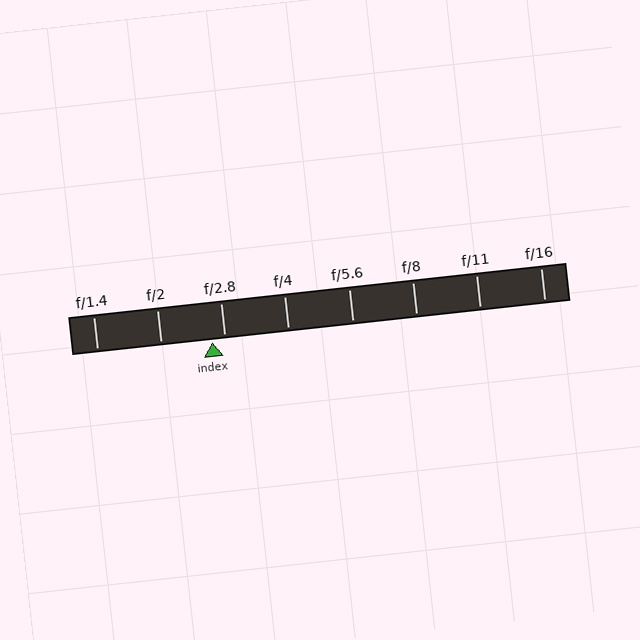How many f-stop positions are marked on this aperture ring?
There are 8 f-stop positions marked.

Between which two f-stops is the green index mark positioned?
The index mark is between f/2 and f/2.8.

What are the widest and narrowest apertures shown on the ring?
The widest aperture shown is f/1.4 and the narrowest is f/16.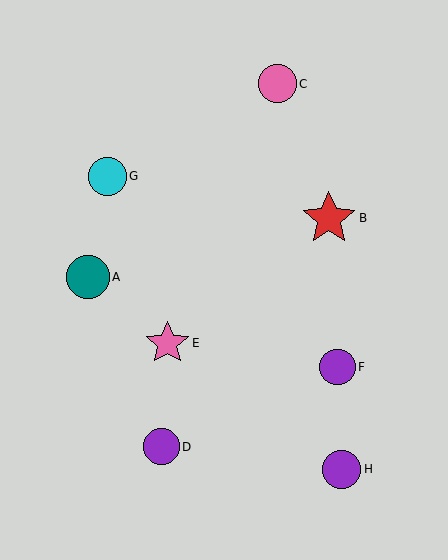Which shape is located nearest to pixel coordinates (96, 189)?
The cyan circle (labeled G) at (107, 176) is nearest to that location.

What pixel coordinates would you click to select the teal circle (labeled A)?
Click at (88, 277) to select the teal circle A.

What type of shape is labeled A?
Shape A is a teal circle.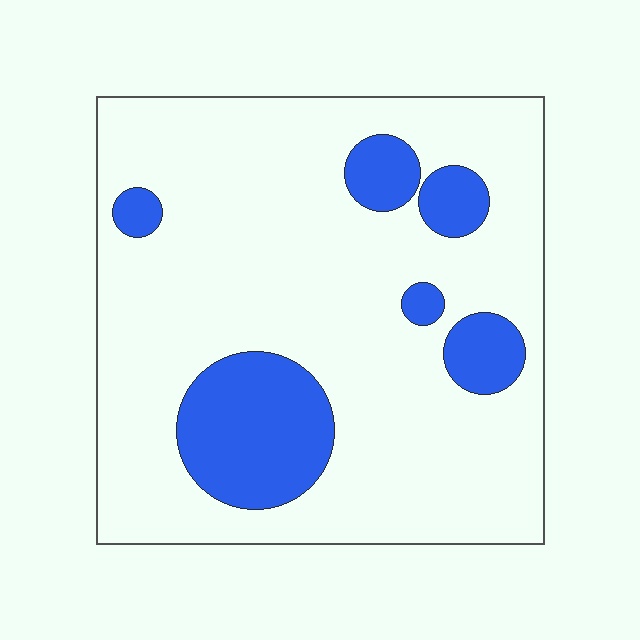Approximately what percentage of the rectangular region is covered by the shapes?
Approximately 20%.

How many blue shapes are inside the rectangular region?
6.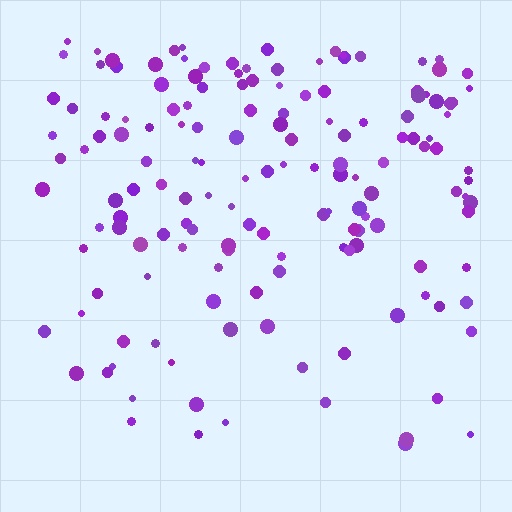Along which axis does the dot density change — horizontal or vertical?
Vertical.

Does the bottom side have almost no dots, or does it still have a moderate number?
Still a moderate number, just noticeably fewer than the top.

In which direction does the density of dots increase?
From bottom to top, with the top side densest.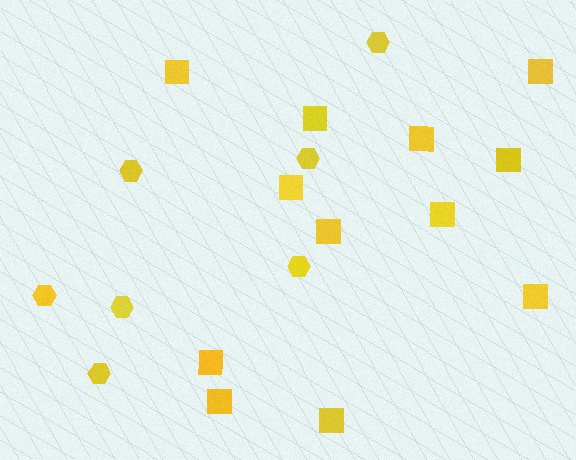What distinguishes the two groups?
There are 2 groups: one group of hexagons (7) and one group of squares (12).